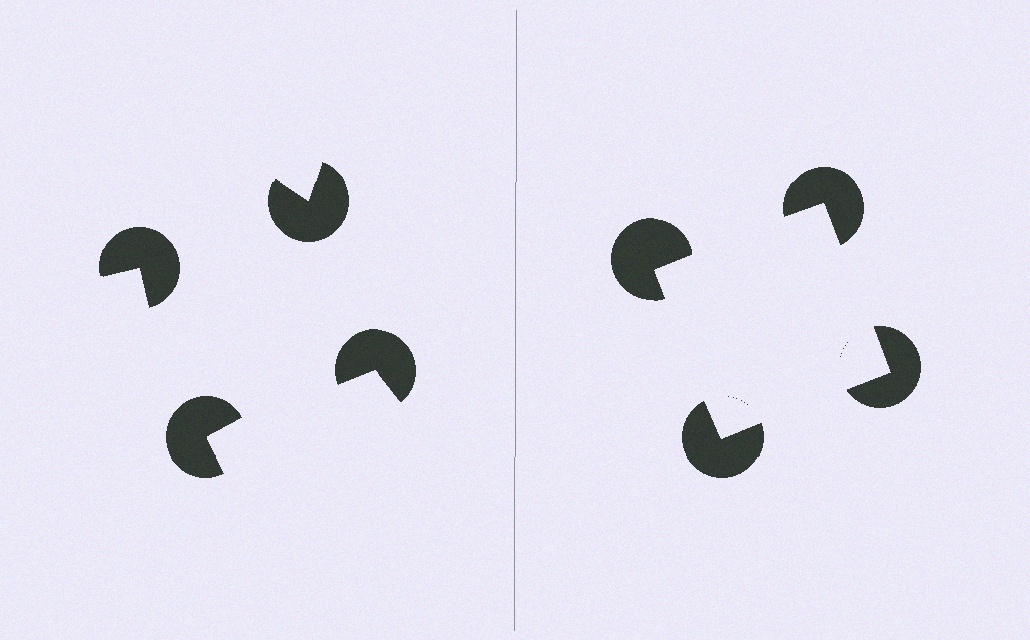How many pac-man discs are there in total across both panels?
8 — 4 on each side.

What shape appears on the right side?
An illusory square.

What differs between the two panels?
The pac-man discs are positioned identically on both sides; only the wedge orientations differ. On the right they align to a square; on the left they are misaligned.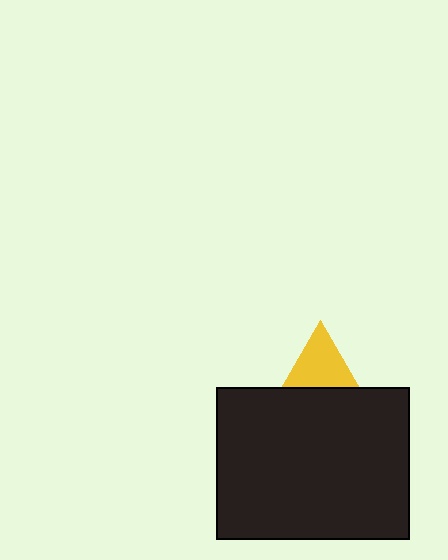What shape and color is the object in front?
The object in front is a black rectangle.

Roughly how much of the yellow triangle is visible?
A small part of it is visible (roughly 33%).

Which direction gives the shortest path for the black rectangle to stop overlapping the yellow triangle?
Moving down gives the shortest separation.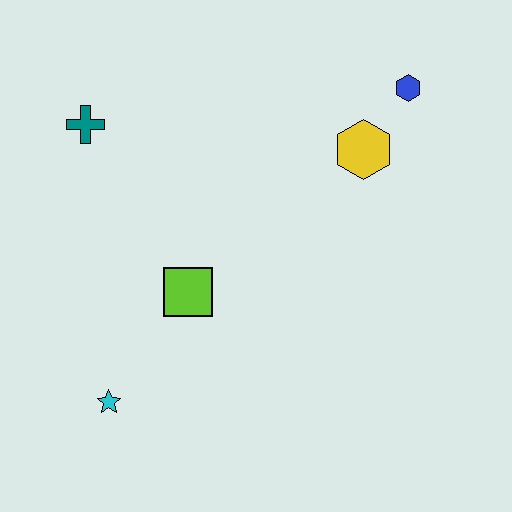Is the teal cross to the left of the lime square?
Yes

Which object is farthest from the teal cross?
The blue hexagon is farthest from the teal cross.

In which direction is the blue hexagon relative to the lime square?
The blue hexagon is to the right of the lime square.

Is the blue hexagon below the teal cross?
No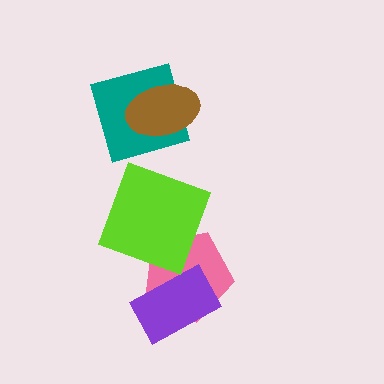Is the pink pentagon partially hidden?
Yes, it is partially covered by another shape.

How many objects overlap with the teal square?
1 object overlaps with the teal square.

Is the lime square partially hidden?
No, no other shape covers it.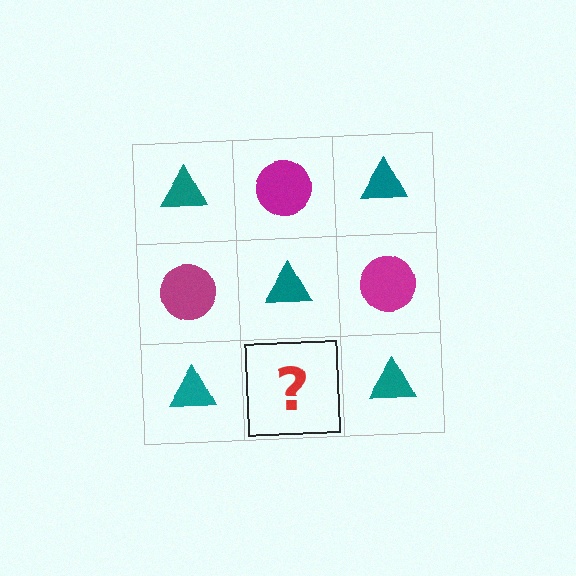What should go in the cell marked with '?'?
The missing cell should contain a magenta circle.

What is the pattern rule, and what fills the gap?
The rule is that it alternates teal triangle and magenta circle in a checkerboard pattern. The gap should be filled with a magenta circle.